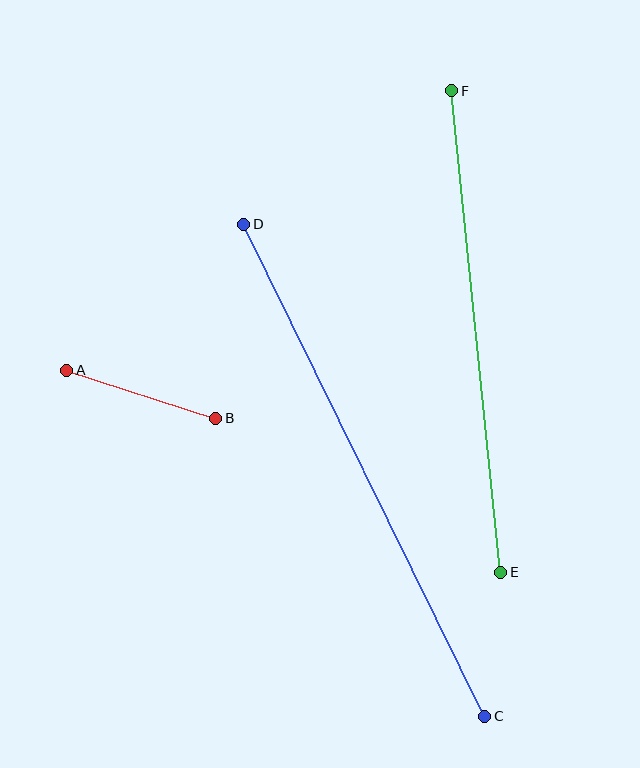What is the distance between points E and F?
The distance is approximately 484 pixels.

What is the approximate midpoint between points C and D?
The midpoint is at approximately (364, 470) pixels.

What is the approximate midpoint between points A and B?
The midpoint is at approximately (141, 394) pixels.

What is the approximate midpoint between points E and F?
The midpoint is at approximately (476, 331) pixels.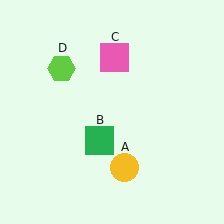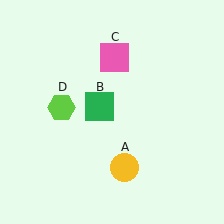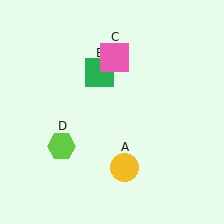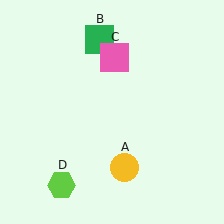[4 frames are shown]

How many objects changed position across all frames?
2 objects changed position: green square (object B), lime hexagon (object D).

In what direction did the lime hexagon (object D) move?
The lime hexagon (object D) moved down.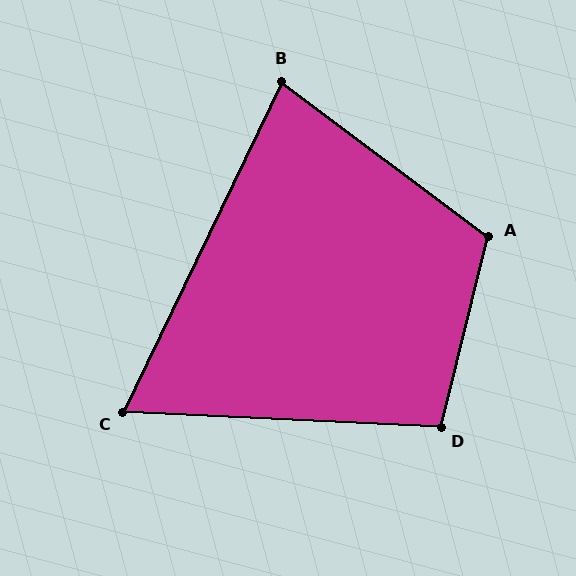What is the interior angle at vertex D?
Approximately 101 degrees (obtuse).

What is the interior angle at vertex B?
Approximately 79 degrees (acute).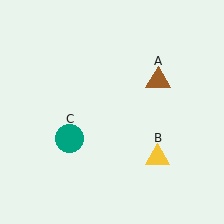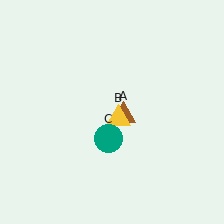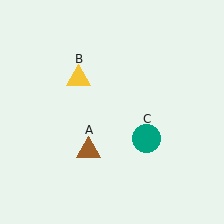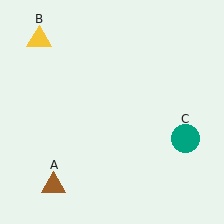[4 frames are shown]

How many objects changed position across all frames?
3 objects changed position: brown triangle (object A), yellow triangle (object B), teal circle (object C).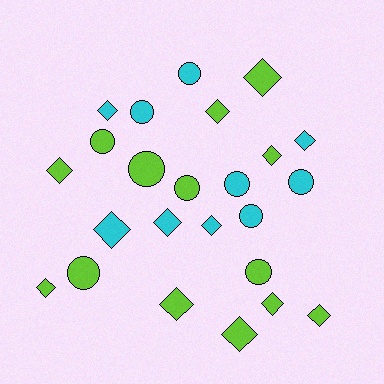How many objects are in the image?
There are 24 objects.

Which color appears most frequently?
Lime, with 14 objects.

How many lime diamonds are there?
There are 9 lime diamonds.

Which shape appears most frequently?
Diamond, with 14 objects.